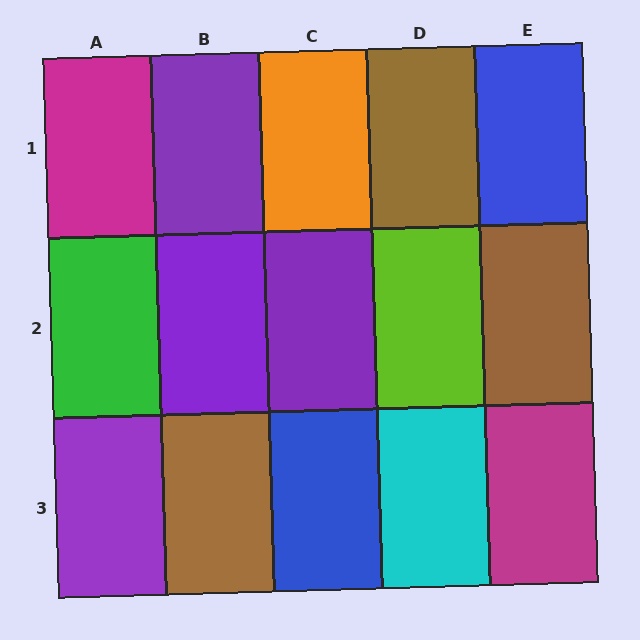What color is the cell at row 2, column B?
Purple.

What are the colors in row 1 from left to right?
Magenta, purple, orange, brown, blue.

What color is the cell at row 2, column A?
Green.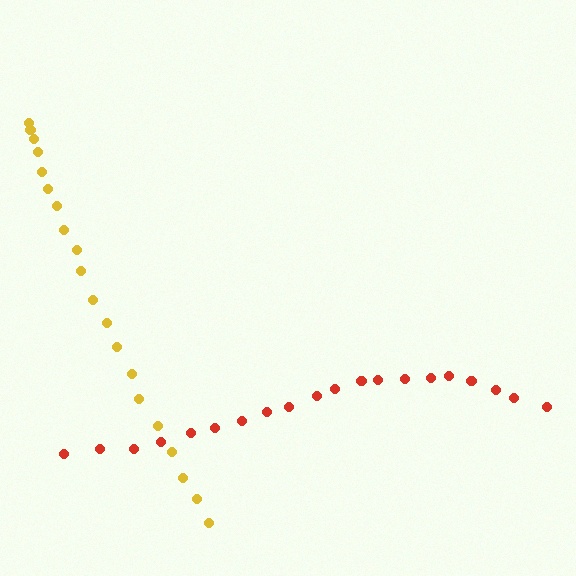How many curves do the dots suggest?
There are 2 distinct paths.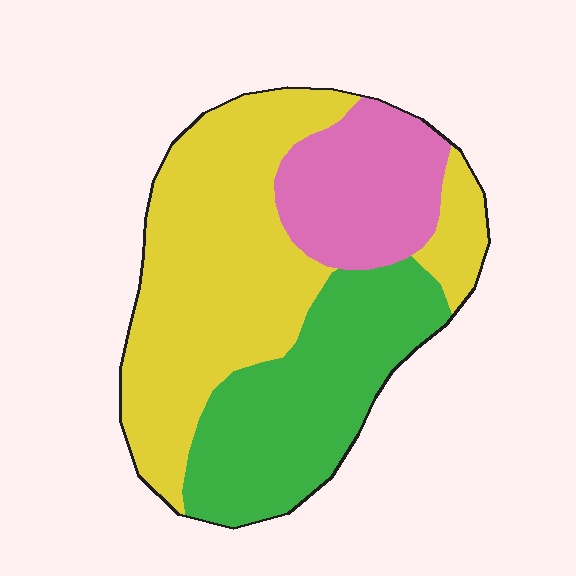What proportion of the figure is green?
Green takes up about one third (1/3) of the figure.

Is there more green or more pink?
Green.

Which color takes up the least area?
Pink, at roughly 20%.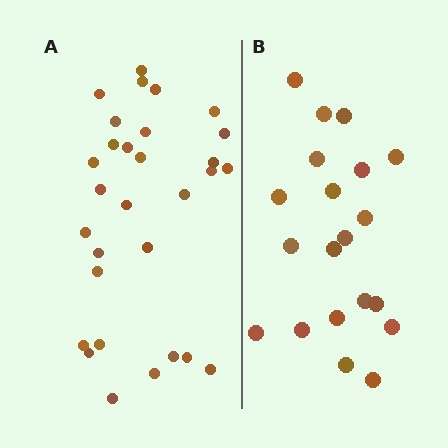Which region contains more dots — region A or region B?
Region A (the left region) has more dots.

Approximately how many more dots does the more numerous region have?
Region A has roughly 10 or so more dots than region B.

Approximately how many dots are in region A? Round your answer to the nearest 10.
About 30 dots.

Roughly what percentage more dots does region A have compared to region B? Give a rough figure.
About 50% more.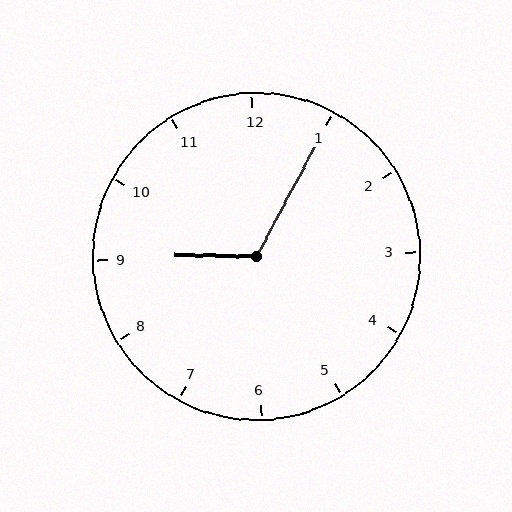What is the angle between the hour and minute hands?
Approximately 118 degrees.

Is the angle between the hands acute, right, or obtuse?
It is obtuse.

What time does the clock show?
9:05.